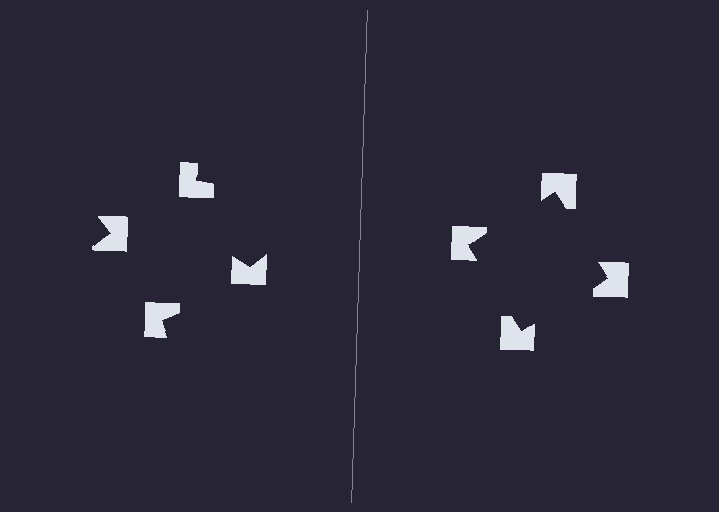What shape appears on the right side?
An illusory square.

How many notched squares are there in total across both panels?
8 — 4 on each side.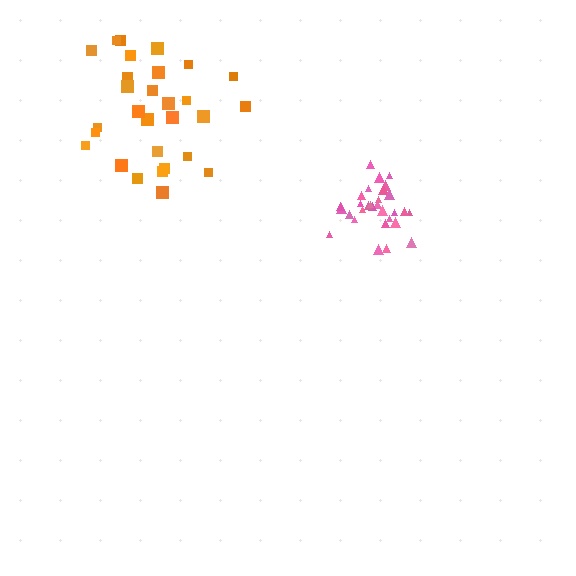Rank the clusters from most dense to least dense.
pink, orange.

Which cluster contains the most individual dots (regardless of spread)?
Pink (30).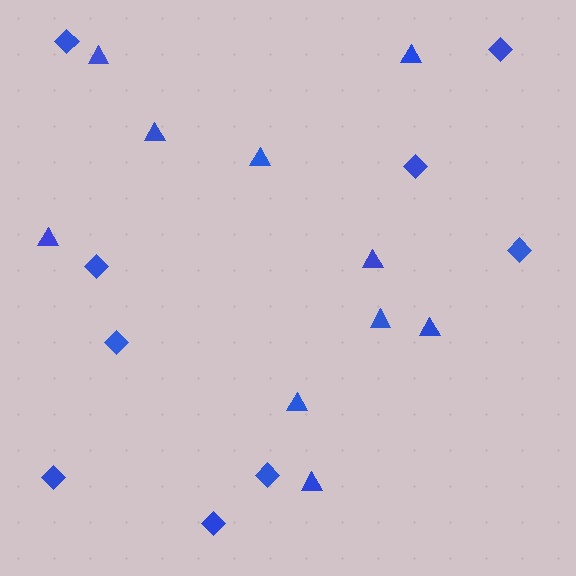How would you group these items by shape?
There are 2 groups: one group of triangles (10) and one group of diamonds (9).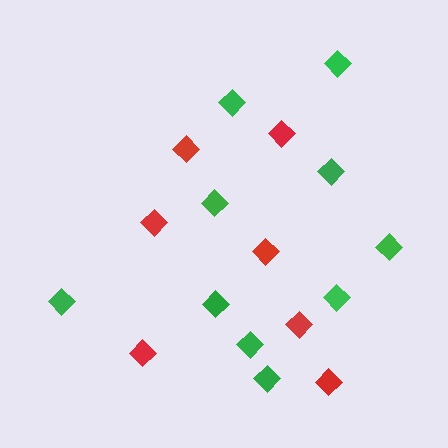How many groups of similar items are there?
There are 2 groups: one group of green diamonds (10) and one group of red diamonds (7).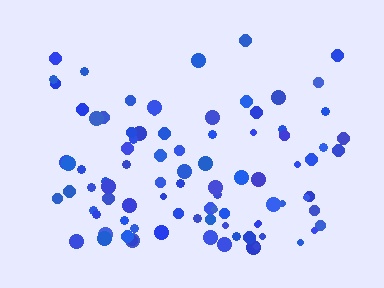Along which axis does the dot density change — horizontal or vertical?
Vertical.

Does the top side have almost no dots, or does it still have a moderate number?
Still a moderate number, just noticeably fewer than the bottom.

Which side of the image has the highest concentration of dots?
The bottom.